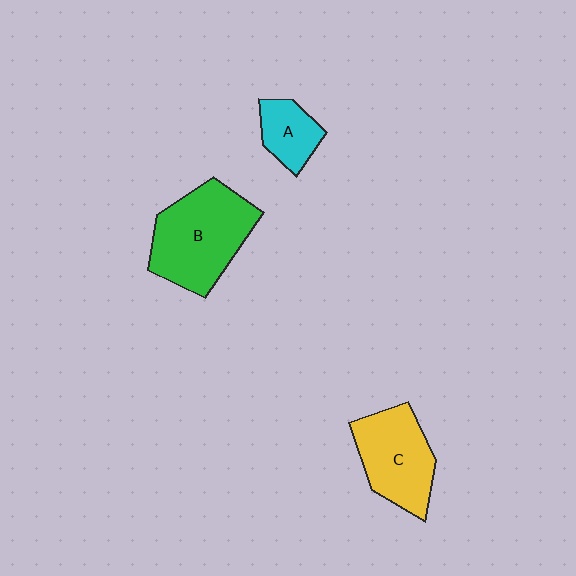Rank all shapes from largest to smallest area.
From largest to smallest: B (green), C (yellow), A (cyan).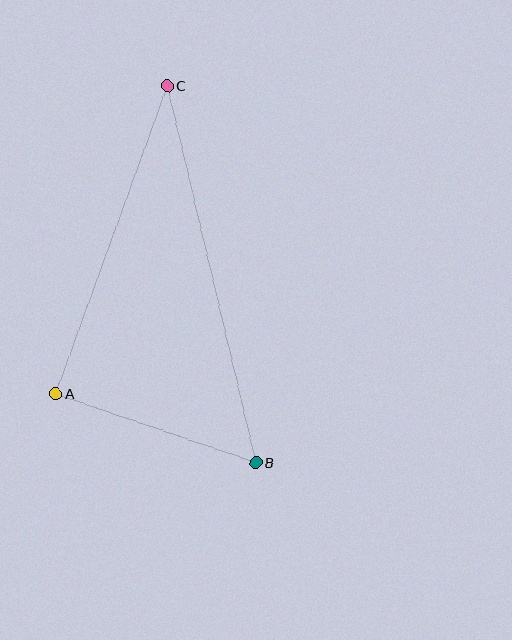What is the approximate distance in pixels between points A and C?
The distance between A and C is approximately 327 pixels.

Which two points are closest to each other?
Points A and B are closest to each other.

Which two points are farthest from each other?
Points B and C are farthest from each other.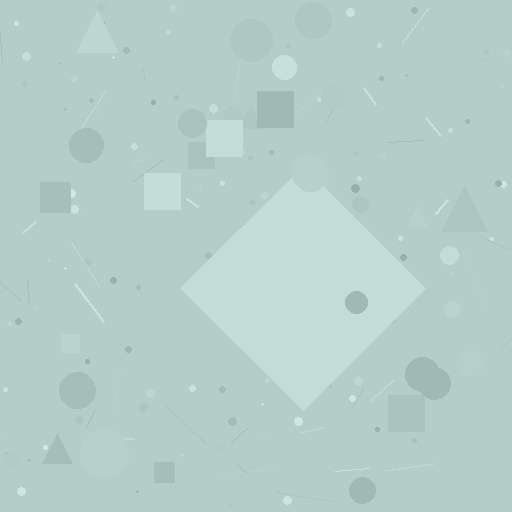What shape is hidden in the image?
A diamond is hidden in the image.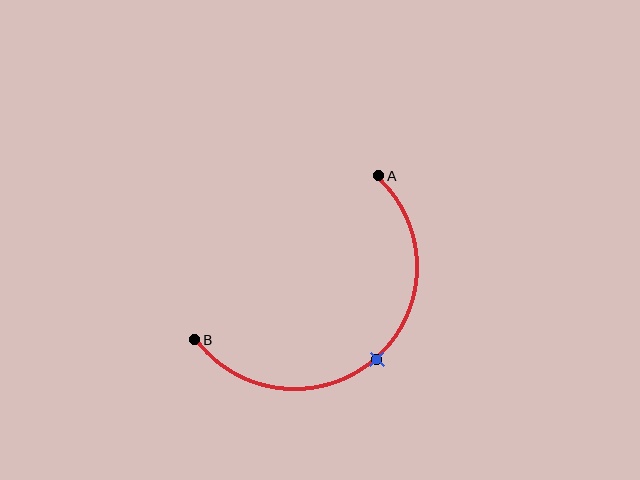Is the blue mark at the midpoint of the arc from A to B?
Yes. The blue mark lies on the arc at equal arc-length from both A and B — it is the arc midpoint.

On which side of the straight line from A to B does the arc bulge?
The arc bulges below and to the right of the straight line connecting A and B.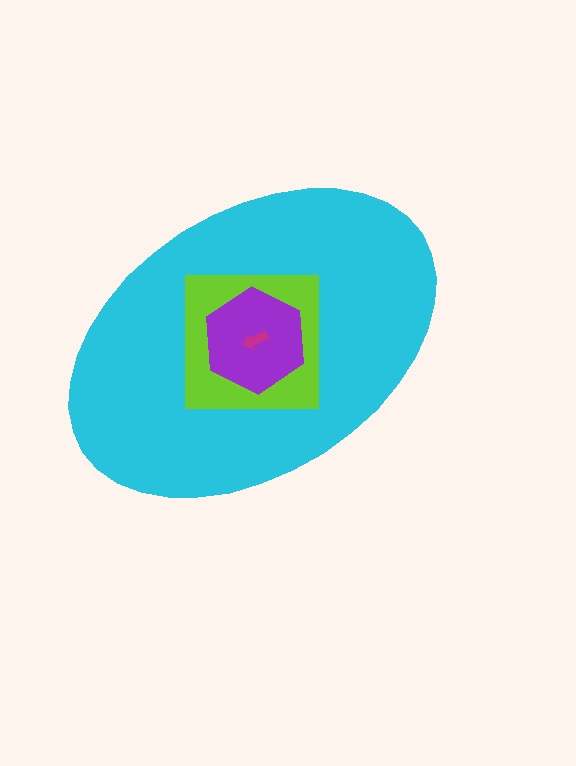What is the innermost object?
The magenta arrow.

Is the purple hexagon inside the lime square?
Yes.